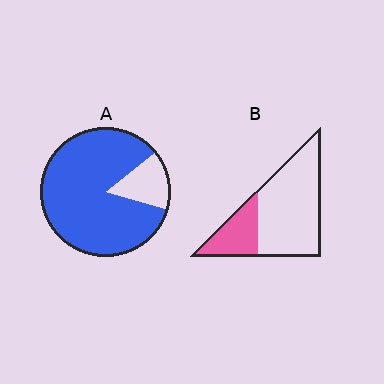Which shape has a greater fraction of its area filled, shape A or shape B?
Shape A.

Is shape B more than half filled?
No.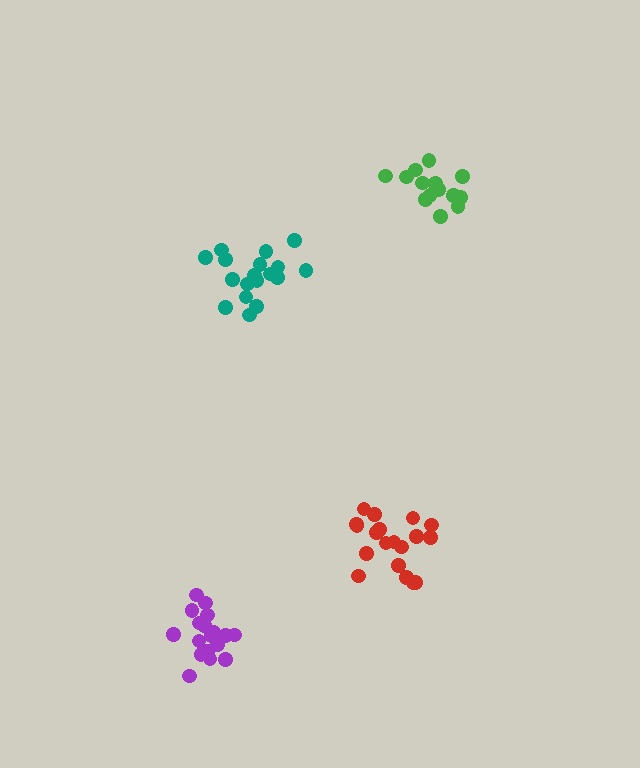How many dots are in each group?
Group 1: 18 dots, Group 2: 14 dots, Group 3: 19 dots, Group 4: 18 dots (69 total).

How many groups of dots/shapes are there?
There are 4 groups.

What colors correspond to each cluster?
The clusters are colored: teal, green, red, purple.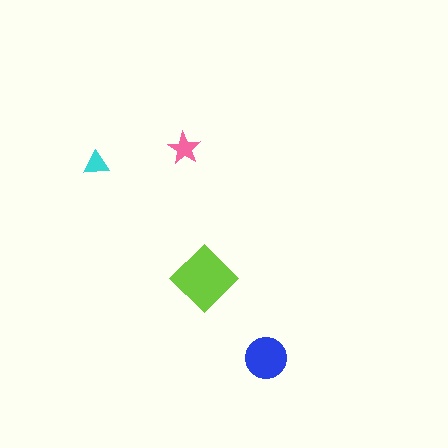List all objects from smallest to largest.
The cyan triangle, the pink star, the blue circle, the lime diamond.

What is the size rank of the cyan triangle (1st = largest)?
4th.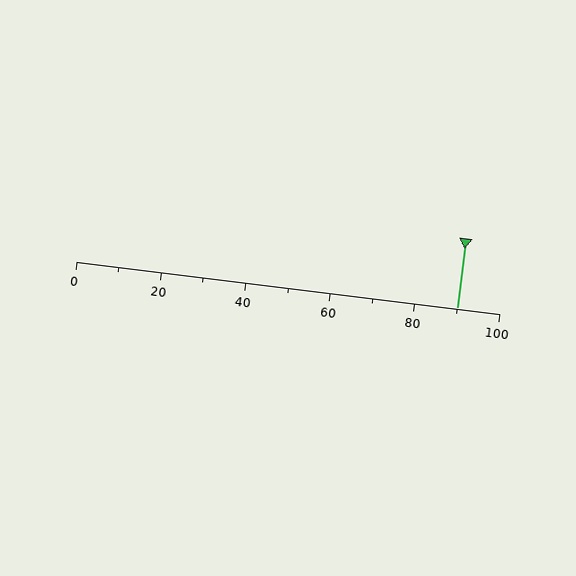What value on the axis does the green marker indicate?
The marker indicates approximately 90.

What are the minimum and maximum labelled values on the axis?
The axis runs from 0 to 100.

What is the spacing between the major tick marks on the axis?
The major ticks are spaced 20 apart.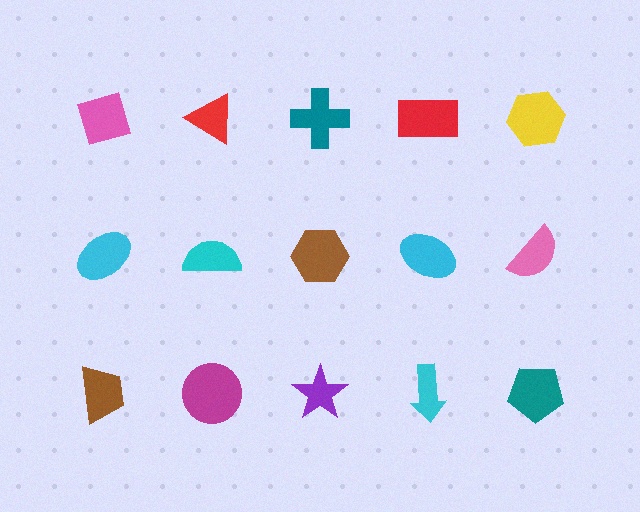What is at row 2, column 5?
A pink semicircle.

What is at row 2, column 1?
A cyan ellipse.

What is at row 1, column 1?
A pink diamond.